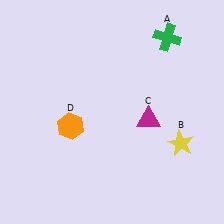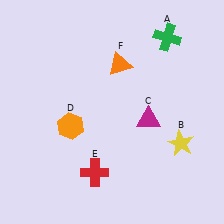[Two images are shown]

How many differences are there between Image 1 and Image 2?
There are 2 differences between the two images.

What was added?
A red cross (E), an orange triangle (F) were added in Image 2.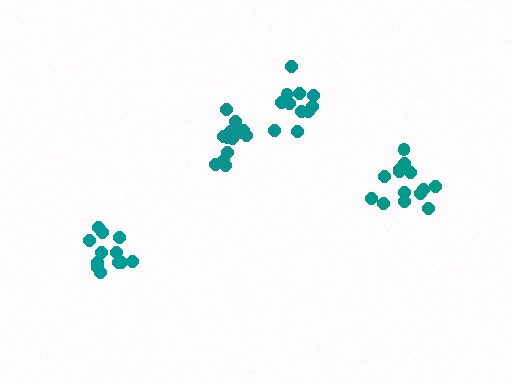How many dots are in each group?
Group 1: 11 dots, Group 2: 14 dots, Group 3: 14 dots, Group 4: 12 dots (51 total).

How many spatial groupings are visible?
There are 4 spatial groupings.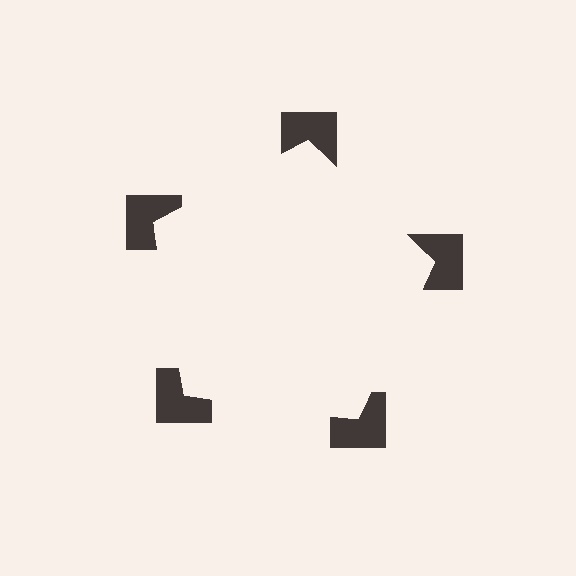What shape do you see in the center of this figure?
An illusory pentagon — its edges are inferred from the aligned wedge cuts in the notched squares, not physically drawn.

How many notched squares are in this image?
There are 5 — one at each vertex of the illusory pentagon.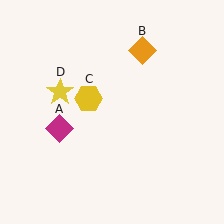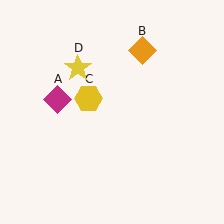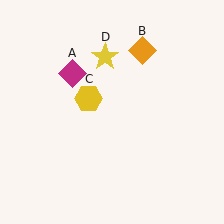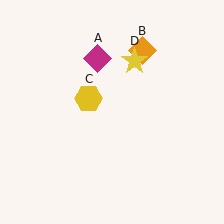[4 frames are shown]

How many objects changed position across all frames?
2 objects changed position: magenta diamond (object A), yellow star (object D).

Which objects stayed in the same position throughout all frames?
Orange diamond (object B) and yellow hexagon (object C) remained stationary.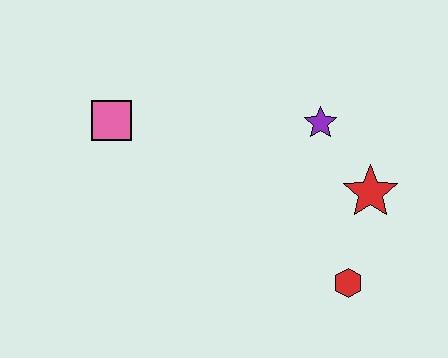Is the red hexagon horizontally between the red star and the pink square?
Yes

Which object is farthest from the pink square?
The red hexagon is farthest from the pink square.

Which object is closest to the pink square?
The purple star is closest to the pink square.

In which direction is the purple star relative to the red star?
The purple star is above the red star.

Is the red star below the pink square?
Yes